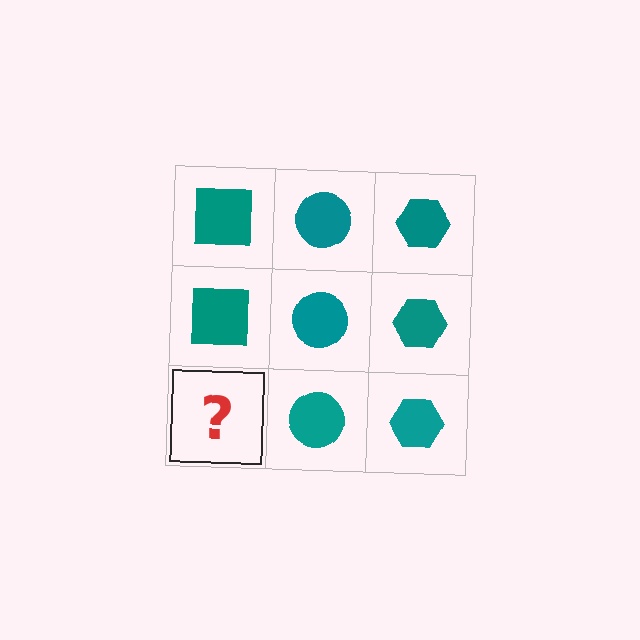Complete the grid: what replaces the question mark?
The question mark should be replaced with a teal square.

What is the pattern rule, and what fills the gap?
The rule is that each column has a consistent shape. The gap should be filled with a teal square.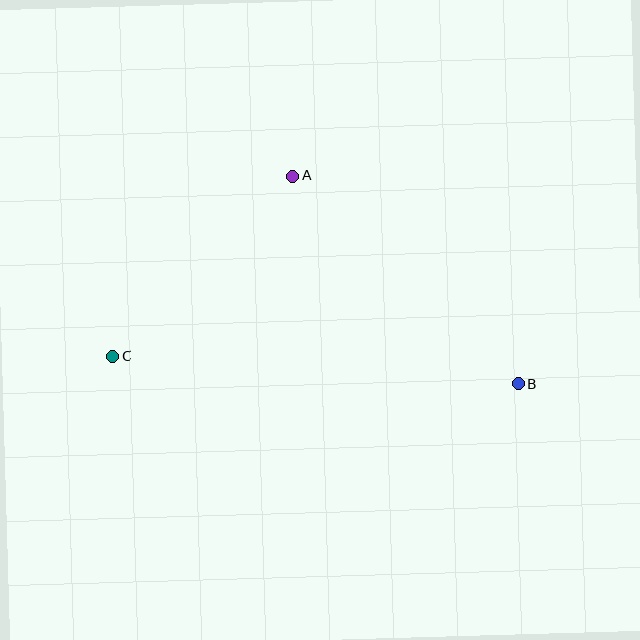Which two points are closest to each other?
Points A and C are closest to each other.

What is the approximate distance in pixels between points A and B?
The distance between A and B is approximately 307 pixels.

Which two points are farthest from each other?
Points B and C are farthest from each other.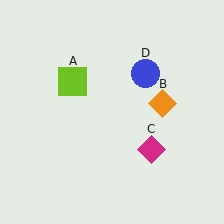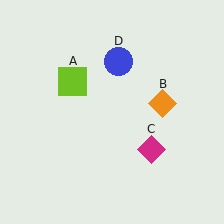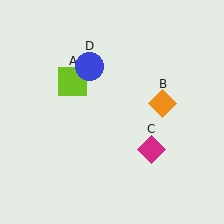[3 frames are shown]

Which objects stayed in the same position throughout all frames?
Lime square (object A) and orange diamond (object B) and magenta diamond (object C) remained stationary.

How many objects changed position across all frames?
1 object changed position: blue circle (object D).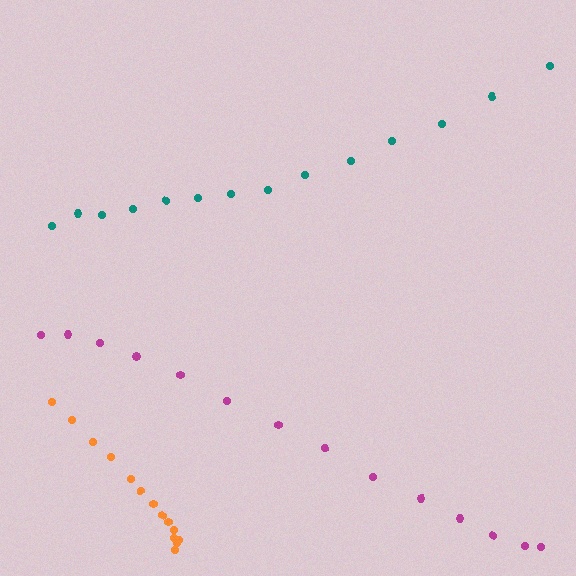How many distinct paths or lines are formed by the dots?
There are 3 distinct paths.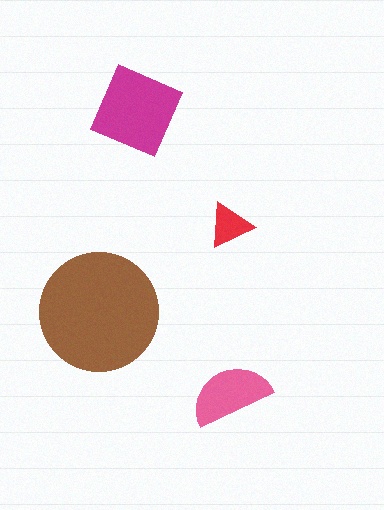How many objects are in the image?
There are 4 objects in the image.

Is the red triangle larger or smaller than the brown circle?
Smaller.